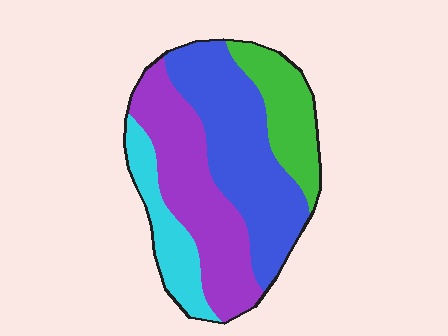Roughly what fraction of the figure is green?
Green takes up less than a quarter of the figure.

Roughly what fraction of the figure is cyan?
Cyan covers 15% of the figure.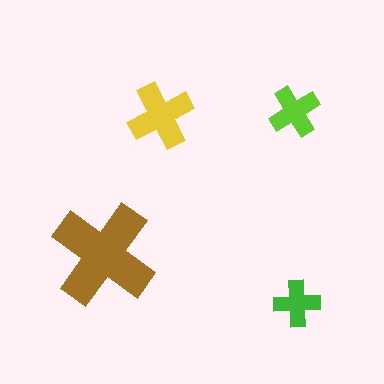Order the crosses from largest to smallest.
the brown one, the yellow one, the lime one, the green one.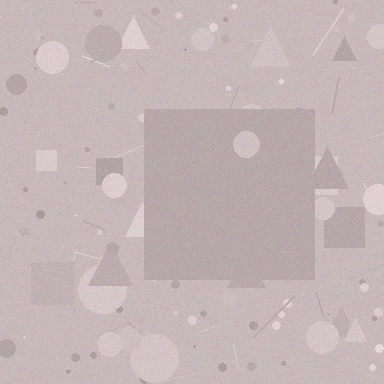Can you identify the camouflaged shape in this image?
The camouflaged shape is a square.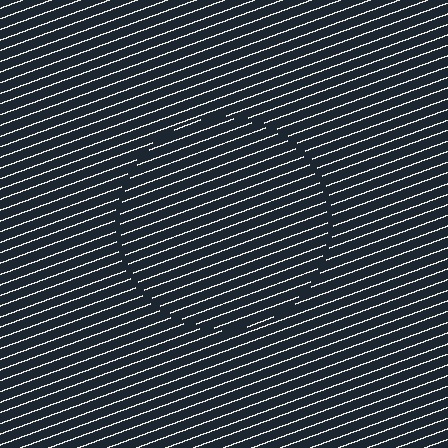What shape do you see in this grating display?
An illusory circle. The interior of the shape contains the same grating, shifted by half a period — the contour is defined by the phase discontinuity where line-ends from the inner and outer gratings abut.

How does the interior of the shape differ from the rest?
The interior of the shape contains the same grating, shifted by half a period — the contour is defined by the phase discontinuity where line-ends from the inner and outer gratings abut.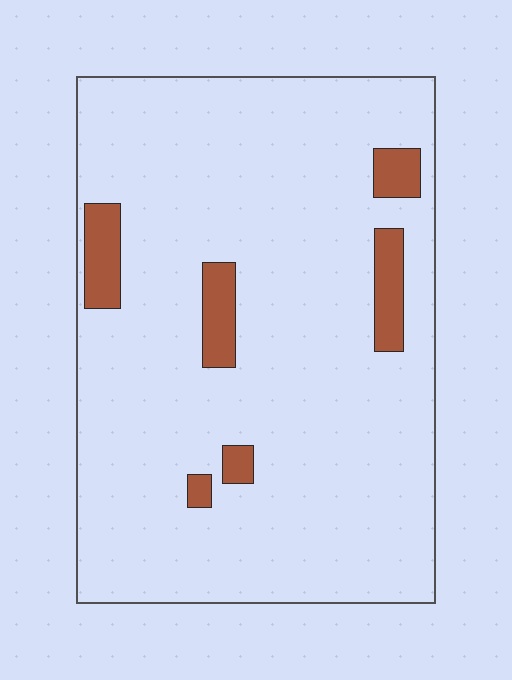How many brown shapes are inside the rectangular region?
6.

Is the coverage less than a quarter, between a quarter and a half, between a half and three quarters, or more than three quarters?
Less than a quarter.